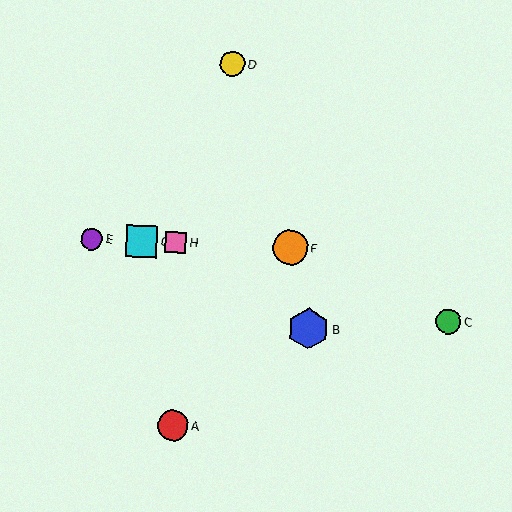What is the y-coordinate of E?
Object E is at y≈239.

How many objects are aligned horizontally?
4 objects (E, F, G, H) are aligned horizontally.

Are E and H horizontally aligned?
Yes, both are at y≈239.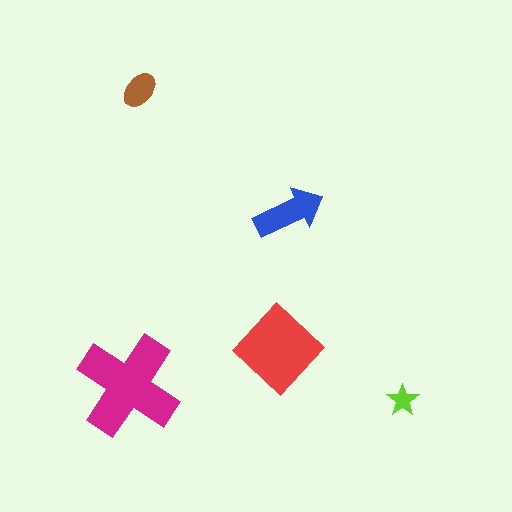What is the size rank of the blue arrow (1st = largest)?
3rd.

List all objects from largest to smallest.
The magenta cross, the red diamond, the blue arrow, the brown ellipse, the lime star.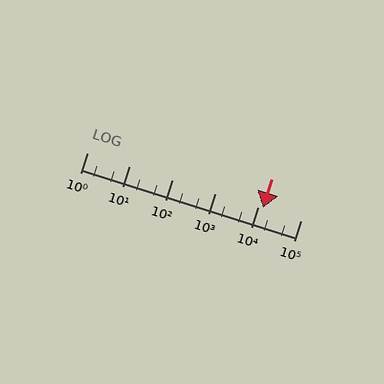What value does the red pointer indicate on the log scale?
The pointer indicates approximately 13000.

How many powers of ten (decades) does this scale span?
The scale spans 5 decades, from 1 to 100000.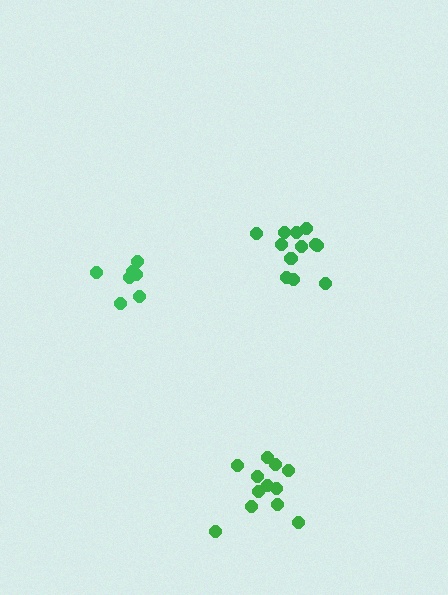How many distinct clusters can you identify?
There are 3 distinct clusters.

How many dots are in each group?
Group 1: 12 dots, Group 2: 7 dots, Group 3: 12 dots (31 total).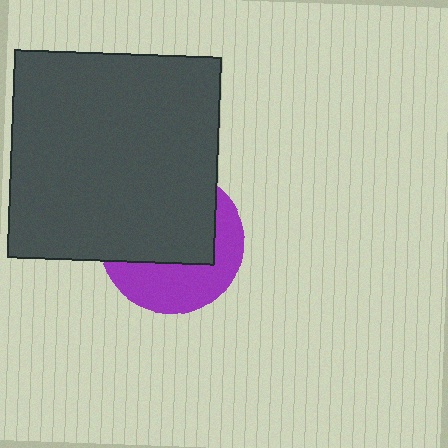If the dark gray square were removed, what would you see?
You would see the complete purple circle.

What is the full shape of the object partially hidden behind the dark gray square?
The partially hidden object is a purple circle.